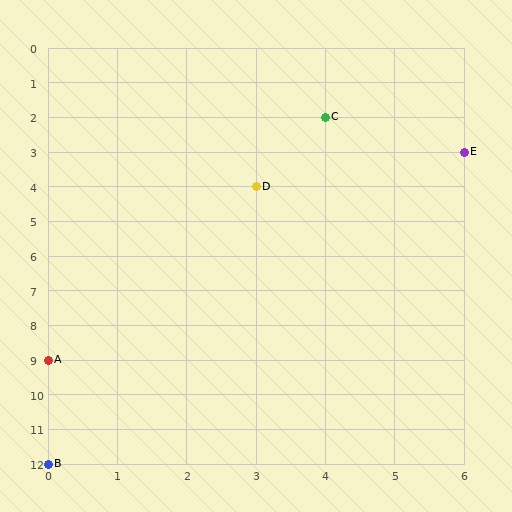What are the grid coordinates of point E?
Point E is at grid coordinates (6, 3).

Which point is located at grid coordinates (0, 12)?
Point B is at (0, 12).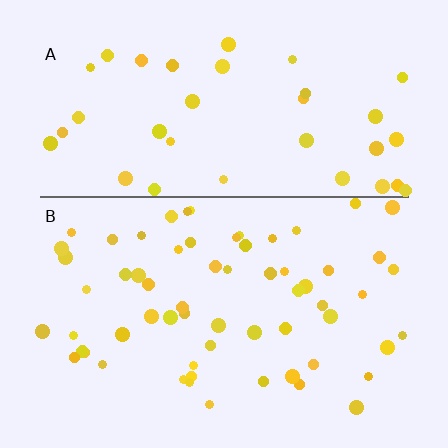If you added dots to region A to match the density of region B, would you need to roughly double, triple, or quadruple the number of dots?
Approximately double.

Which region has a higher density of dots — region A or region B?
B (the bottom).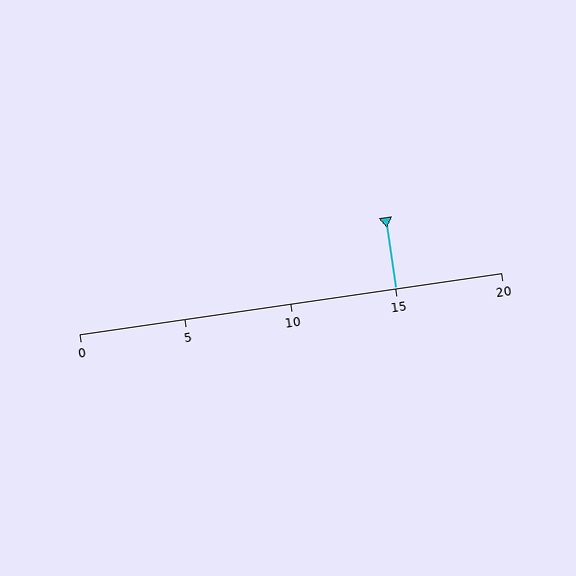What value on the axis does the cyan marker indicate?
The marker indicates approximately 15.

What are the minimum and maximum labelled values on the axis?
The axis runs from 0 to 20.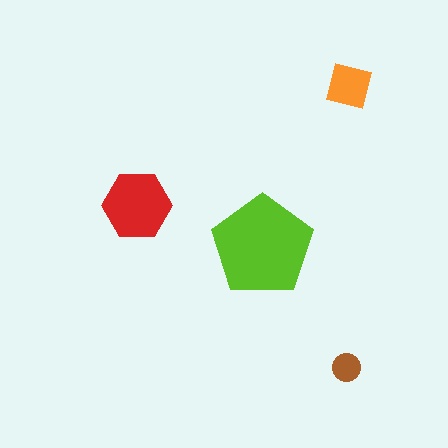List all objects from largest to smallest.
The lime pentagon, the red hexagon, the orange square, the brown circle.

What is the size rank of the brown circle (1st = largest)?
4th.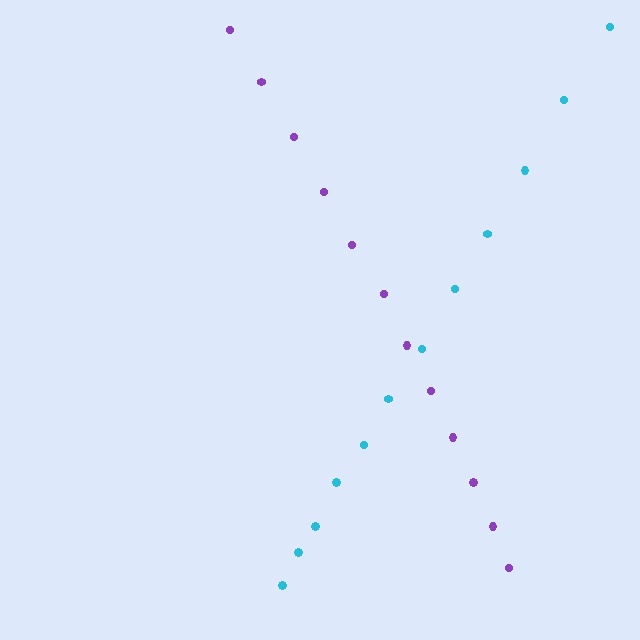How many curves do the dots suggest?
There are 2 distinct paths.